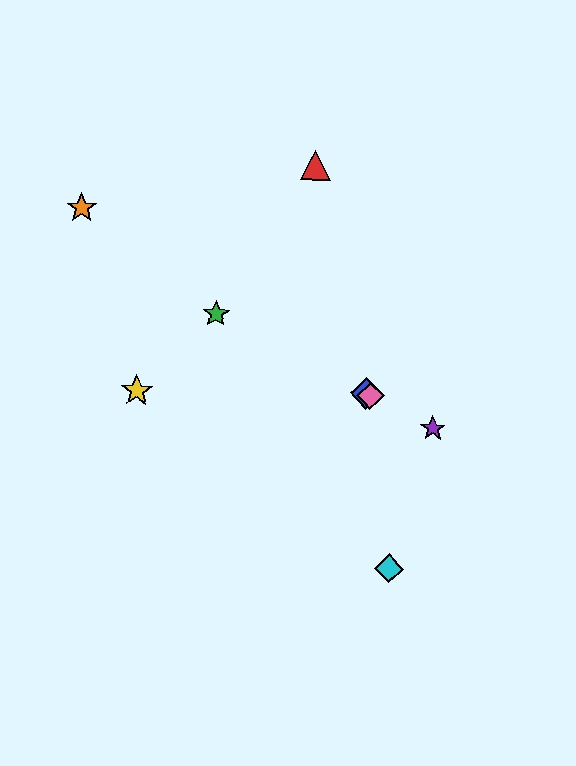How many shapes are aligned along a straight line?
4 shapes (the blue diamond, the green star, the purple star, the pink diamond) are aligned along a straight line.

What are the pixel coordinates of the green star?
The green star is at (216, 314).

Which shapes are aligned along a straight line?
The blue diamond, the green star, the purple star, the pink diamond are aligned along a straight line.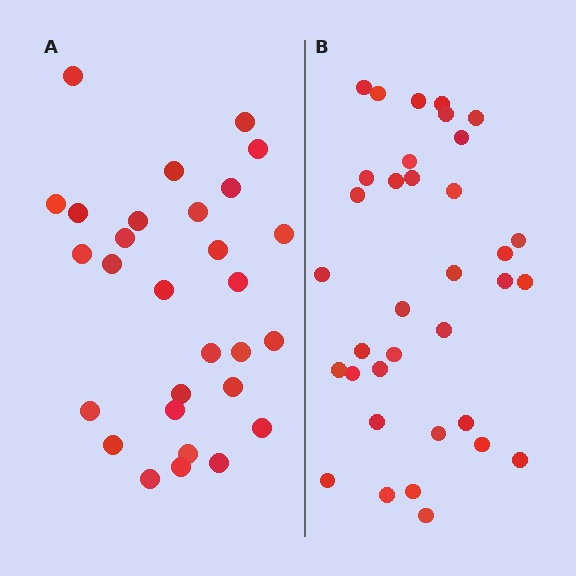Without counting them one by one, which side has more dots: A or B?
Region B (the right region) has more dots.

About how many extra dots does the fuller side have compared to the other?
Region B has about 6 more dots than region A.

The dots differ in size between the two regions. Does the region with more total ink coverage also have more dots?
No. Region A has more total ink coverage because its dots are larger, but region B actually contains more individual dots. Total area can be misleading — the number of items is what matters here.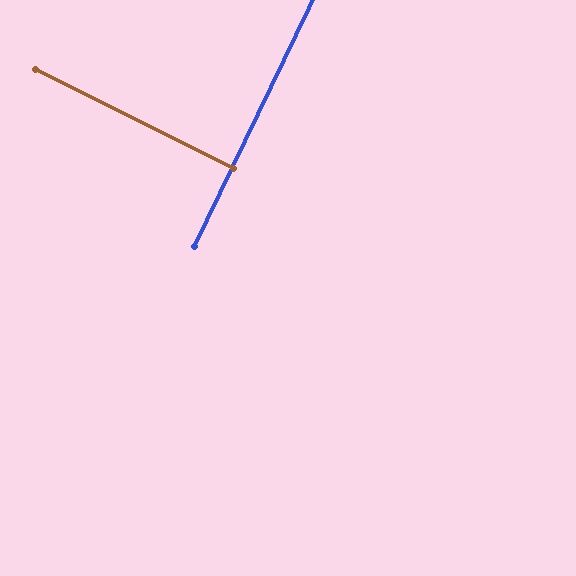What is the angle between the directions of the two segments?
Approximately 89 degrees.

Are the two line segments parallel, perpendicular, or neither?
Perpendicular — they meet at approximately 89°.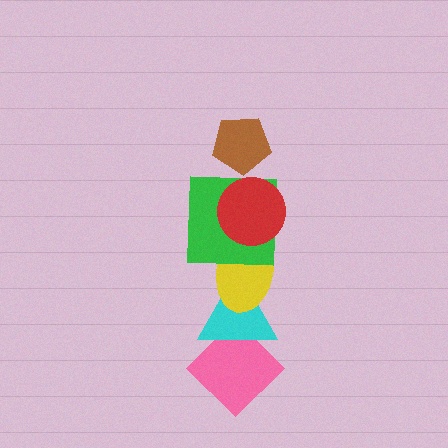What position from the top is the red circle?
The red circle is 2nd from the top.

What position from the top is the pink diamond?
The pink diamond is 6th from the top.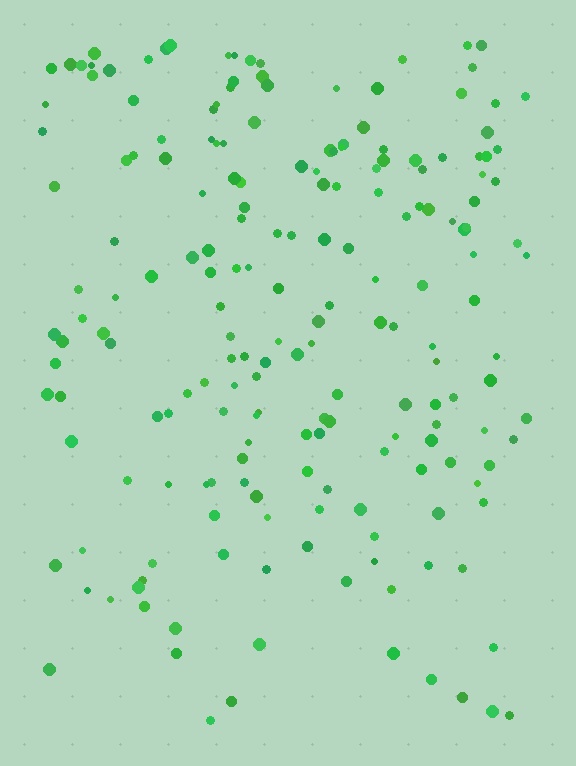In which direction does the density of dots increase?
From bottom to top, with the top side densest.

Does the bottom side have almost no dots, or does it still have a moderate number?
Still a moderate number, just noticeably fewer than the top.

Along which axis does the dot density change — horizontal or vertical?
Vertical.